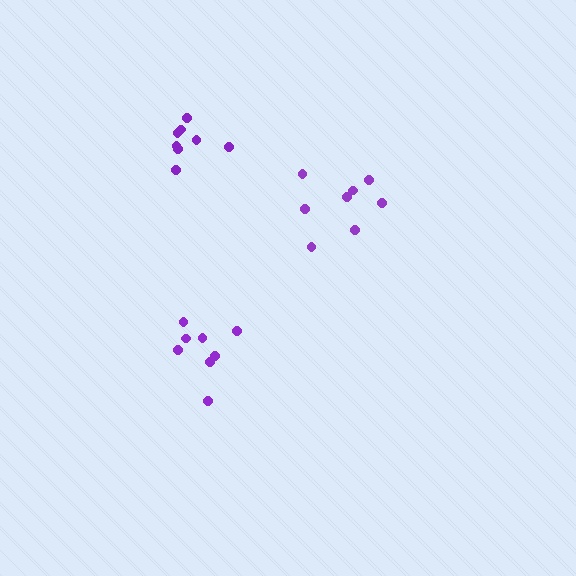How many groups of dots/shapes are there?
There are 3 groups.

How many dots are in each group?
Group 1: 8 dots, Group 2: 8 dots, Group 3: 8 dots (24 total).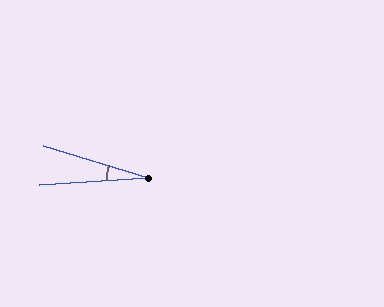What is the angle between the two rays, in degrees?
Approximately 21 degrees.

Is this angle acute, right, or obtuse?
It is acute.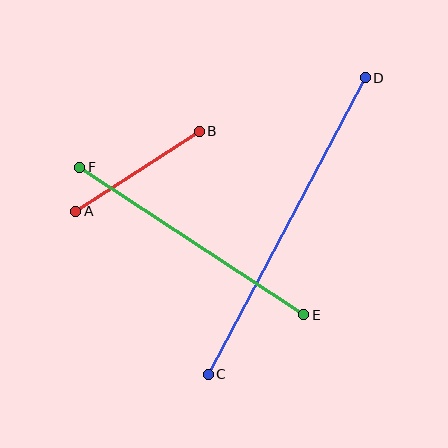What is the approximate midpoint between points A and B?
The midpoint is at approximately (137, 171) pixels.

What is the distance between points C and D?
The distance is approximately 335 pixels.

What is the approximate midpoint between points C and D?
The midpoint is at approximately (287, 226) pixels.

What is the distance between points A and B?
The distance is approximately 147 pixels.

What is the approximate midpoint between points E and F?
The midpoint is at approximately (192, 241) pixels.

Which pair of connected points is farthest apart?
Points C and D are farthest apart.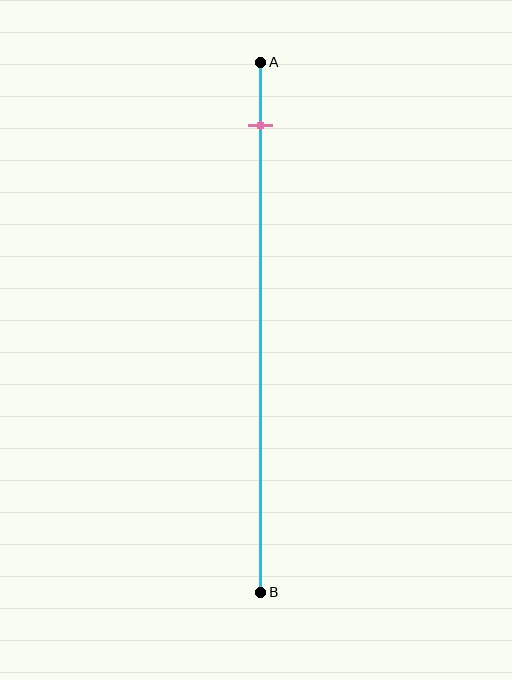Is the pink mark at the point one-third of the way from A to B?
No, the mark is at about 10% from A, not at the 33% one-third point.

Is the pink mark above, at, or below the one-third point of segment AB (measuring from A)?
The pink mark is above the one-third point of segment AB.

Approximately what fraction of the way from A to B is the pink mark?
The pink mark is approximately 10% of the way from A to B.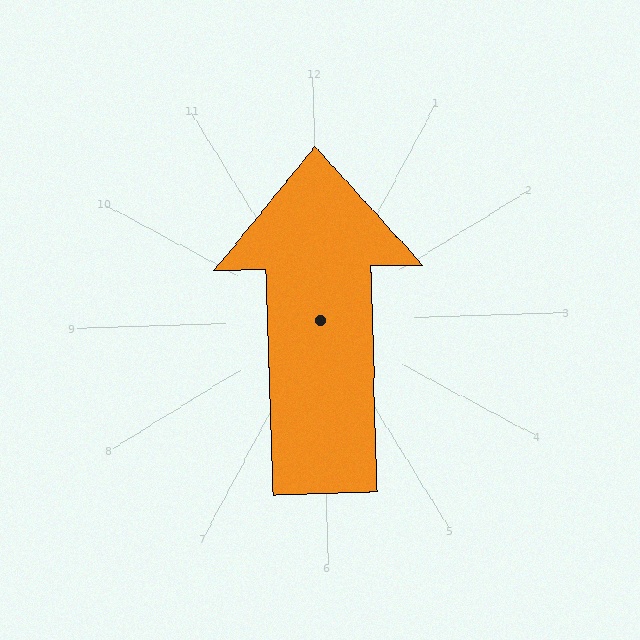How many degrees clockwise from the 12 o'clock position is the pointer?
Approximately 0 degrees.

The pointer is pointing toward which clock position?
Roughly 12 o'clock.